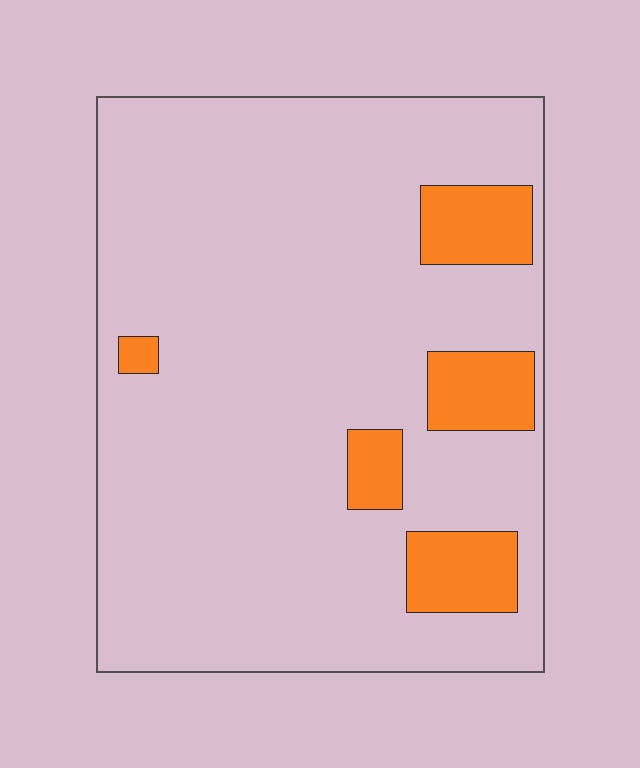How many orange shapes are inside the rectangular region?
5.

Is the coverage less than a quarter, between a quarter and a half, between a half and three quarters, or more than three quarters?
Less than a quarter.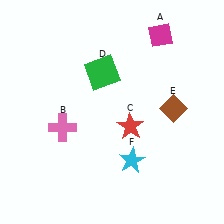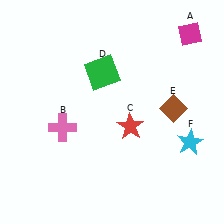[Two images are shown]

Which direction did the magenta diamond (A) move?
The magenta diamond (A) moved right.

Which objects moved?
The objects that moved are: the magenta diamond (A), the cyan star (F).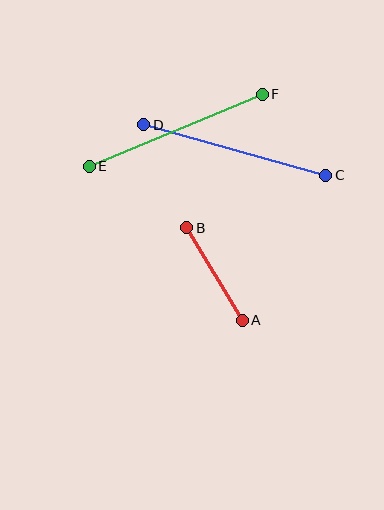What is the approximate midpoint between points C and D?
The midpoint is at approximately (235, 150) pixels.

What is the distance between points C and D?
The distance is approximately 189 pixels.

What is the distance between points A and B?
The distance is approximately 108 pixels.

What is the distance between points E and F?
The distance is approximately 187 pixels.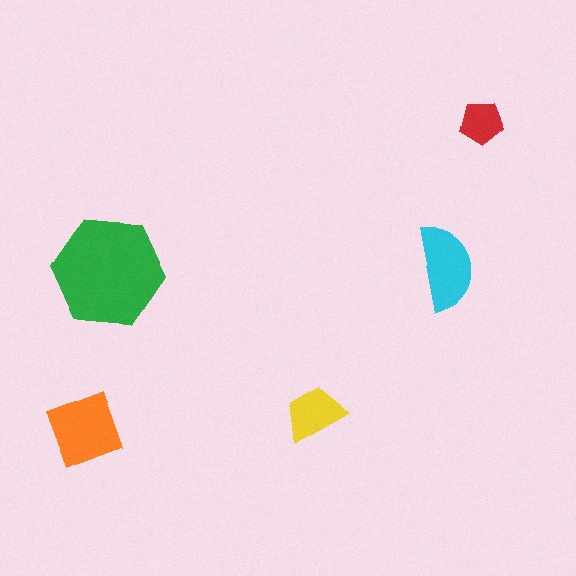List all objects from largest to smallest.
The green hexagon, the orange square, the cyan semicircle, the yellow trapezoid, the red pentagon.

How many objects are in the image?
There are 5 objects in the image.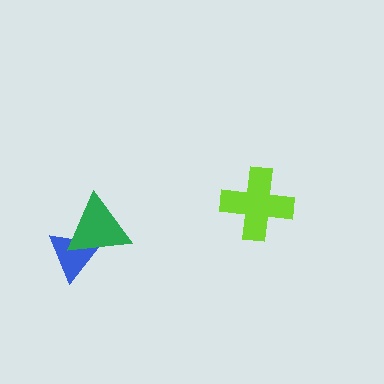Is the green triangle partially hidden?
No, no other shape covers it.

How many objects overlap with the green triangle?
1 object overlaps with the green triangle.